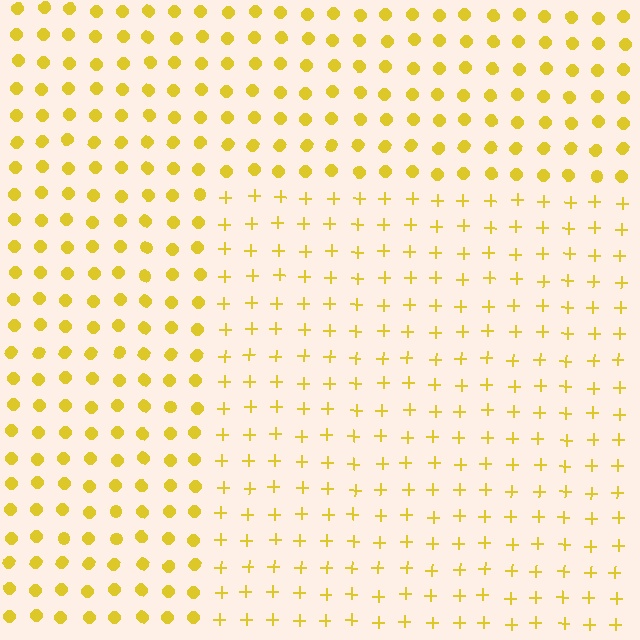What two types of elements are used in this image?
The image uses plus signs inside the rectangle region and circles outside it.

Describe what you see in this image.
The image is filled with small yellow elements arranged in a uniform grid. A rectangle-shaped region contains plus signs, while the surrounding area contains circles. The boundary is defined purely by the change in element shape.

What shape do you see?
I see a rectangle.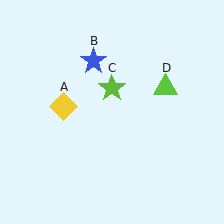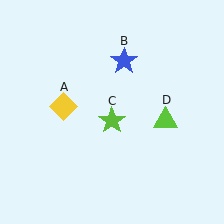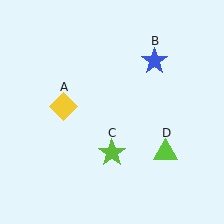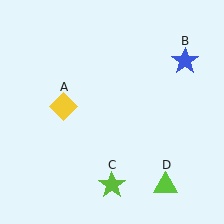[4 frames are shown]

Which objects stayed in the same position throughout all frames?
Yellow diamond (object A) remained stationary.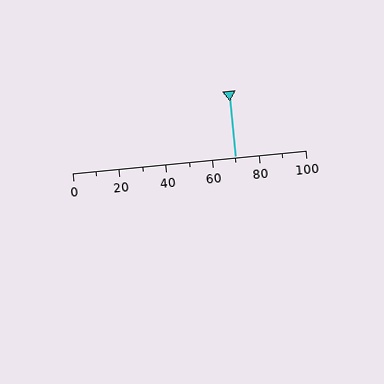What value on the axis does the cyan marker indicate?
The marker indicates approximately 70.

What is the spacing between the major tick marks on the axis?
The major ticks are spaced 20 apart.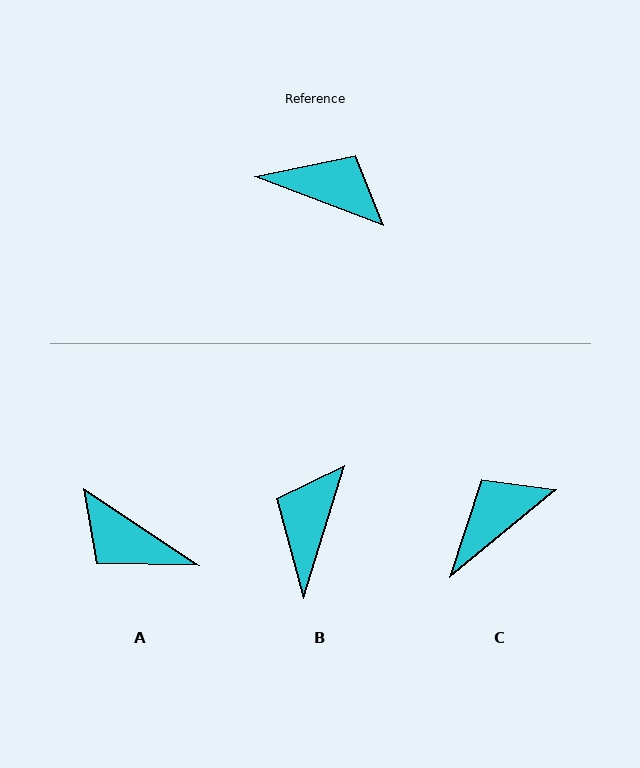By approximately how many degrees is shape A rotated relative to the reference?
Approximately 167 degrees counter-clockwise.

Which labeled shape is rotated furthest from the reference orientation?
A, about 167 degrees away.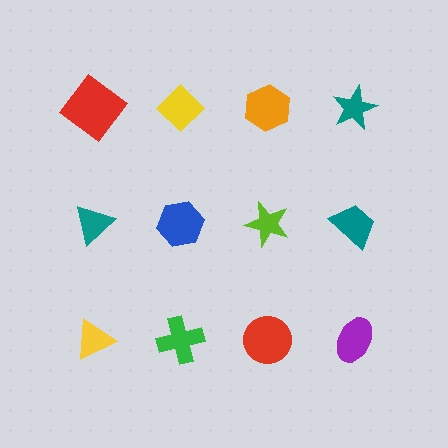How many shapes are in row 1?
4 shapes.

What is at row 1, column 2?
A yellow diamond.